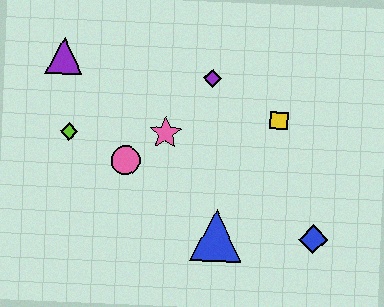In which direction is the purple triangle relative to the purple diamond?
The purple triangle is to the left of the purple diamond.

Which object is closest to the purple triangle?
The lime diamond is closest to the purple triangle.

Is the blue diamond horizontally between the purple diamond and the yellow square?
No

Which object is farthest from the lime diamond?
The blue diamond is farthest from the lime diamond.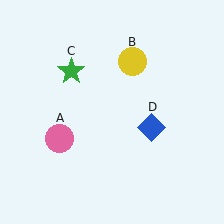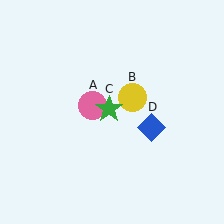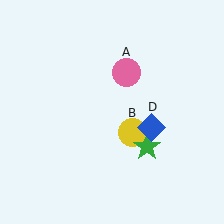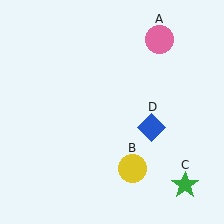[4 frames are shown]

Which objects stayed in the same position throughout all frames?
Blue diamond (object D) remained stationary.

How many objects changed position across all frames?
3 objects changed position: pink circle (object A), yellow circle (object B), green star (object C).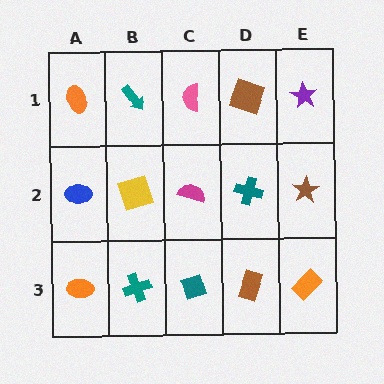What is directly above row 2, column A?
An orange ellipse.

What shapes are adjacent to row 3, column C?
A magenta semicircle (row 2, column C), a teal cross (row 3, column B), a brown rectangle (row 3, column D).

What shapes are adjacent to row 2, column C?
A pink semicircle (row 1, column C), a teal diamond (row 3, column C), a yellow square (row 2, column B), a teal cross (row 2, column D).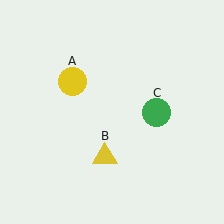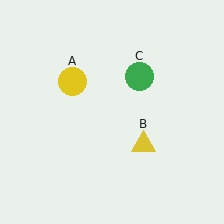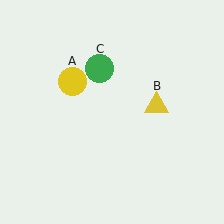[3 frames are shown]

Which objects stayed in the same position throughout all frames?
Yellow circle (object A) remained stationary.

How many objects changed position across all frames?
2 objects changed position: yellow triangle (object B), green circle (object C).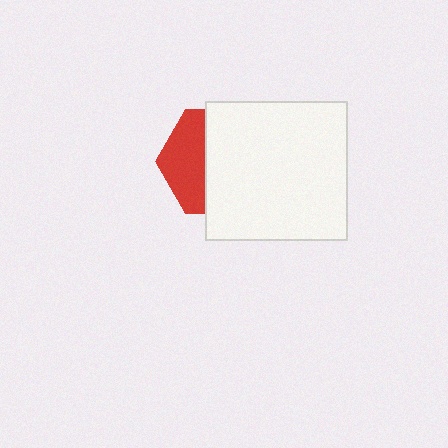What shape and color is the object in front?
The object in front is a white rectangle.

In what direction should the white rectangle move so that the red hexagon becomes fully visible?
The white rectangle should move right. That is the shortest direction to clear the overlap and leave the red hexagon fully visible.